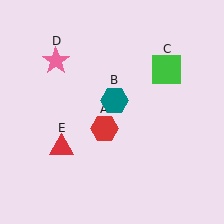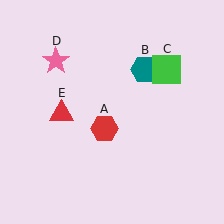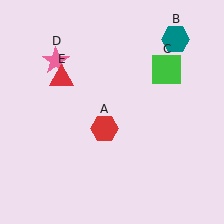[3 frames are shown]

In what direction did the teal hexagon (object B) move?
The teal hexagon (object B) moved up and to the right.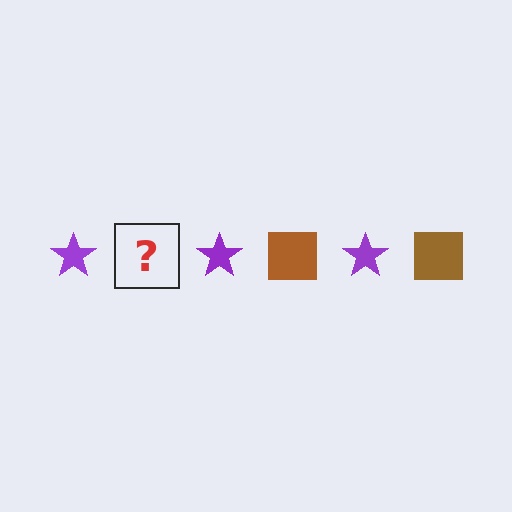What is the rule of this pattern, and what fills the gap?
The rule is that the pattern alternates between purple star and brown square. The gap should be filled with a brown square.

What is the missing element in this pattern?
The missing element is a brown square.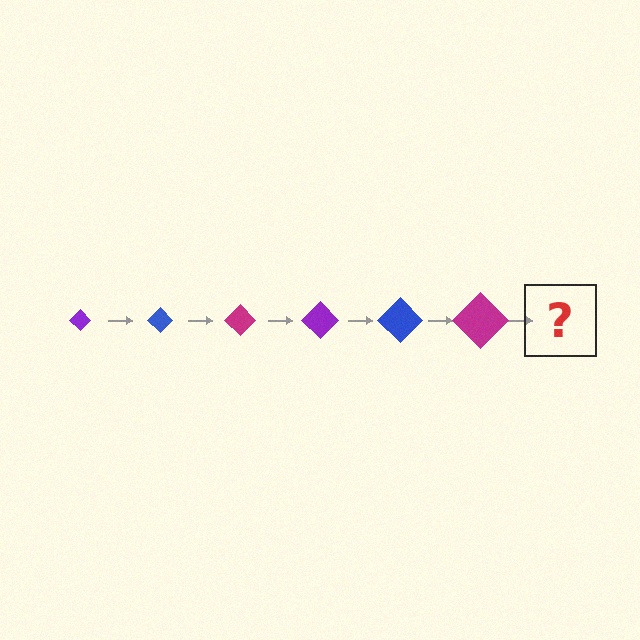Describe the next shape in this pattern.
It should be a purple diamond, larger than the previous one.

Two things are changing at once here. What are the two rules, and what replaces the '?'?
The two rules are that the diamond grows larger each step and the color cycles through purple, blue, and magenta. The '?' should be a purple diamond, larger than the previous one.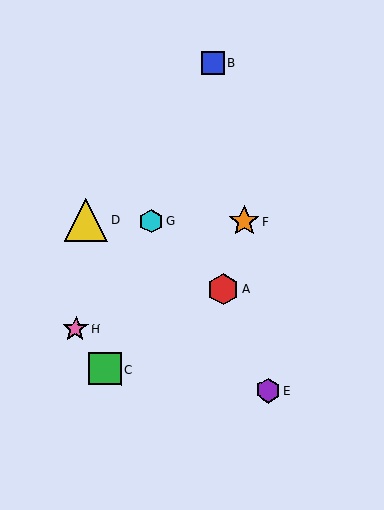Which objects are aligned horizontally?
Objects D, F, G are aligned horizontally.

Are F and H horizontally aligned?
No, F is at y≈222 and H is at y≈329.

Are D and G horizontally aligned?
Yes, both are at y≈220.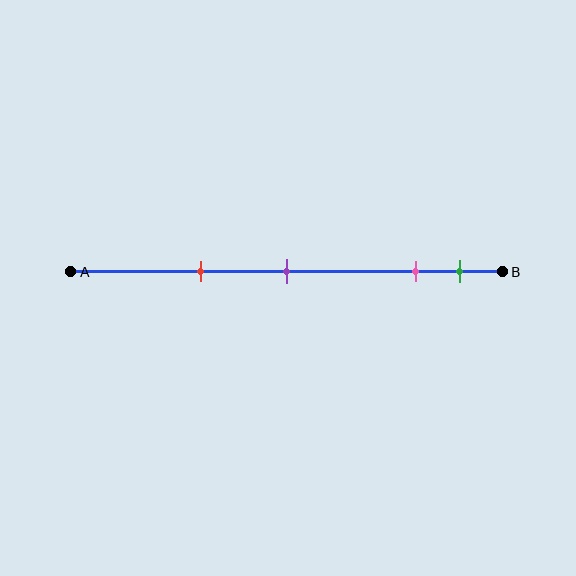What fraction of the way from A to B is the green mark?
The green mark is approximately 90% (0.9) of the way from A to B.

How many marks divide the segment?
There are 4 marks dividing the segment.